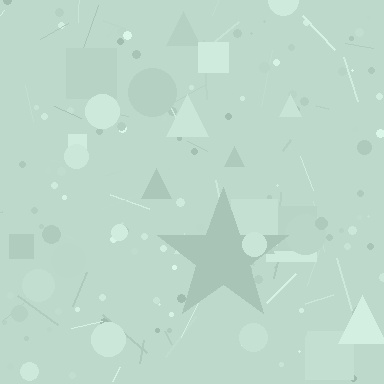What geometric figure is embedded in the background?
A star is embedded in the background.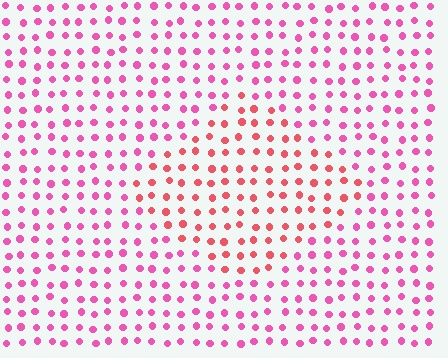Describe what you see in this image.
The image is filled with small pink elements in a uniform arrangement. A diamond-shaped region is visible where the elements are tinted to a slightly different hue, forming a subtle color boundary.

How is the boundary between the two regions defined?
The boundary is defined purely by a slight shift in hue (about 31 degrees). Spacing, size, and orientation are identical on both sides.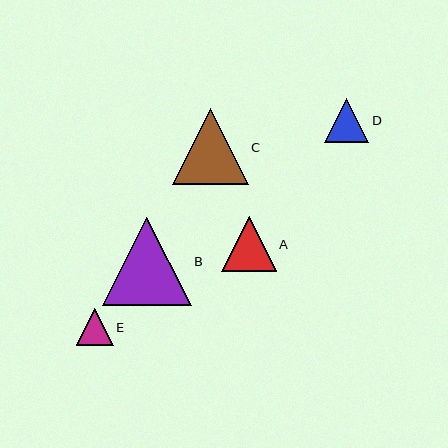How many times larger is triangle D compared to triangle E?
Triangle D is approximately 1.2 times the size of triangle E.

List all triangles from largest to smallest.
From largest to smallest: B, C, A, D, E.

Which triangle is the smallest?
Triangle E is the smallest with a size of approximately 37 pixels.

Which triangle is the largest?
Triangle B is the largest with a size of approximately 89 pixels.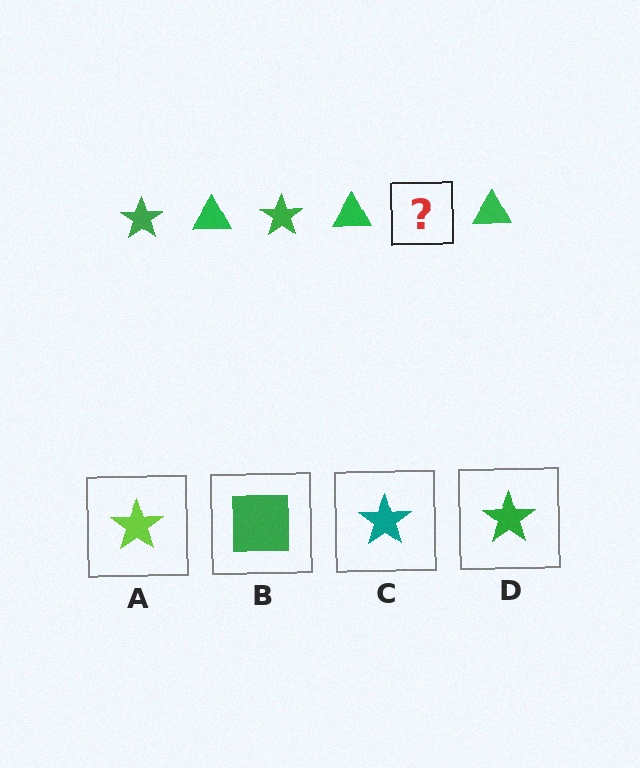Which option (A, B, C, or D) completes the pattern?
D.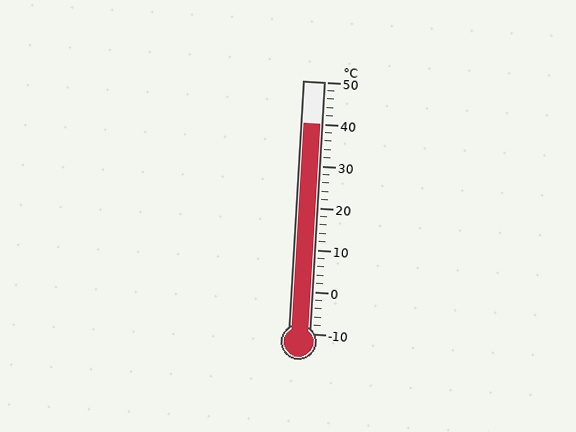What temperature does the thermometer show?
The thermometer shows approximately 40°C.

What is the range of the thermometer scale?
The thermometer scale ranges from -10°C to 50°C.